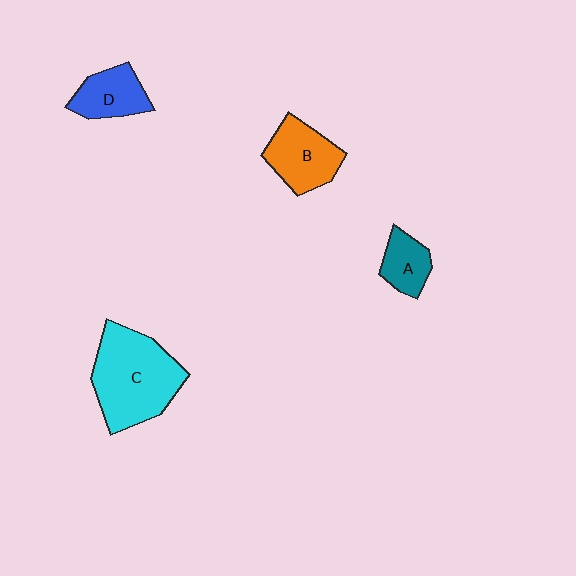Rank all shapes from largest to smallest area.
From largest to smallest: C (cyan), B (orange), D (blue), A (teal).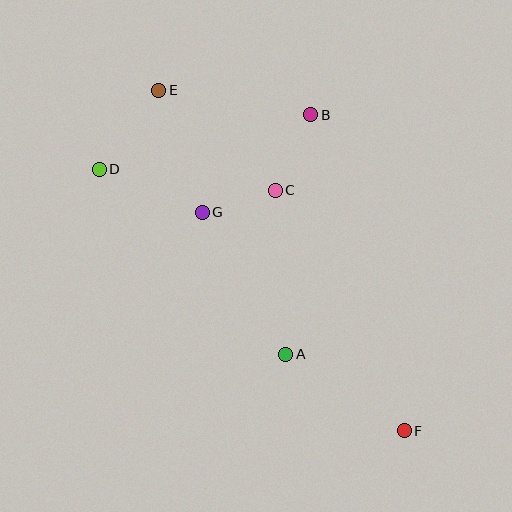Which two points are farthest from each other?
Points E and F are farthest from each other.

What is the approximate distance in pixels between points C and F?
The distance between C and F is approximately 273 pixels.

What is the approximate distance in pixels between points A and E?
The distance between A and E is approximately 293 pixels.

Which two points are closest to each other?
Points C and G are closest to each other.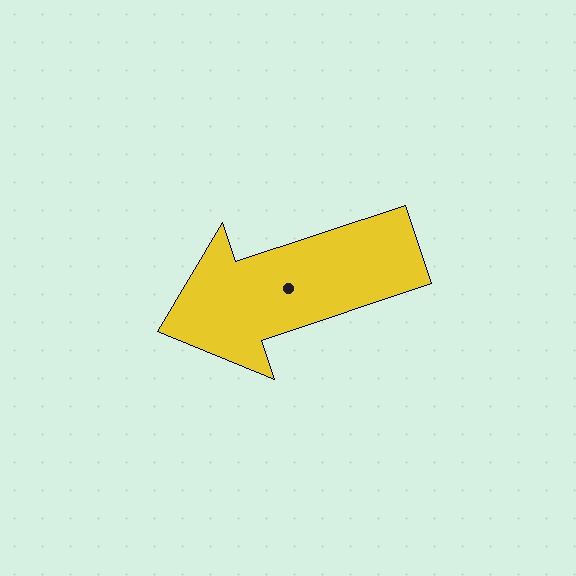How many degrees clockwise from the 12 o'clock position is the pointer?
Approximately 252 degrees.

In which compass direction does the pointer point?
West.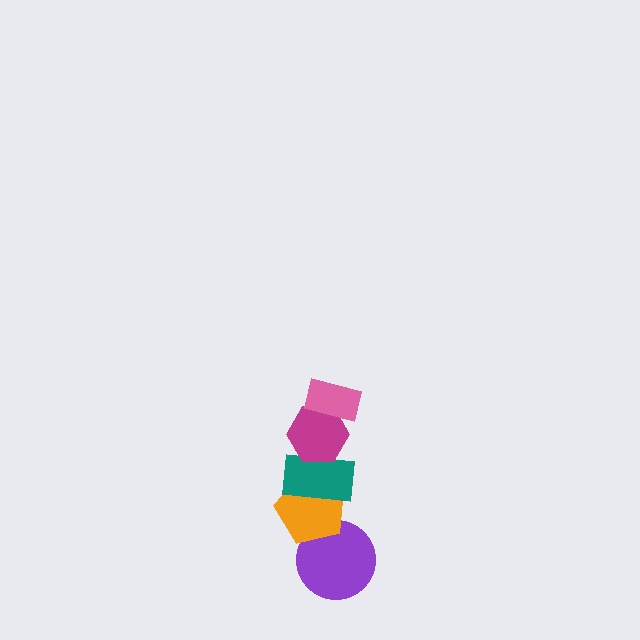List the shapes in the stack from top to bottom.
From top to bottom: the pink rectangle, the magenta hexagon, the teal rectangle, the orange pentagon, the purple circle.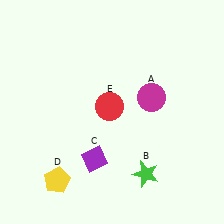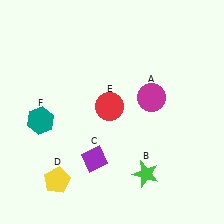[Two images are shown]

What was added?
A teal hexagon (F) was added in Image 2.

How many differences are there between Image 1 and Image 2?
There is 1 difference between the two images.